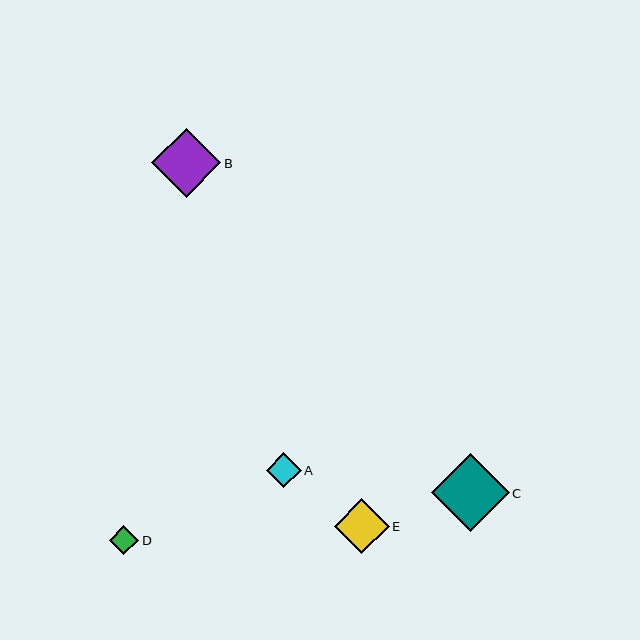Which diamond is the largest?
Diamond C is the largest with a size of approximately 78 pixels.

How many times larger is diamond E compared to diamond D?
Diamond E is approximately 1.9 times the size of diamond D.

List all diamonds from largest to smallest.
From largest to smallest: C, B, E, A, D.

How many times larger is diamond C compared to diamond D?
Diamond C is approximately 2.6 times the size of diamond D.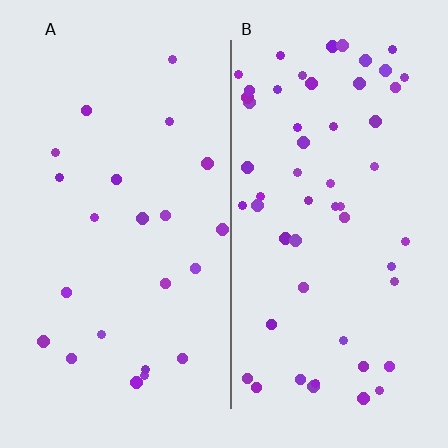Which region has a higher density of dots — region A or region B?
B (the right).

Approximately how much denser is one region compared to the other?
Approximately 2.5× — region B over region A.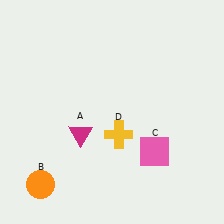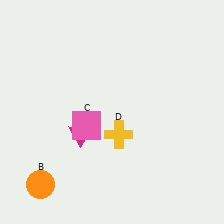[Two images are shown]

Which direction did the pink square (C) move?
The pink square (C) moved left.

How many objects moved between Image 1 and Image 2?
1 object moved between the two images.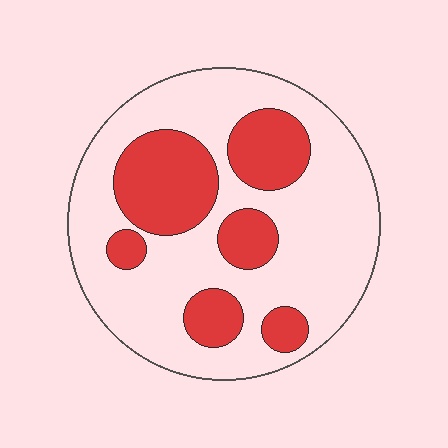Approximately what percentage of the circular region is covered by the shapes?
Approximately 30%.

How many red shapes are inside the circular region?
6.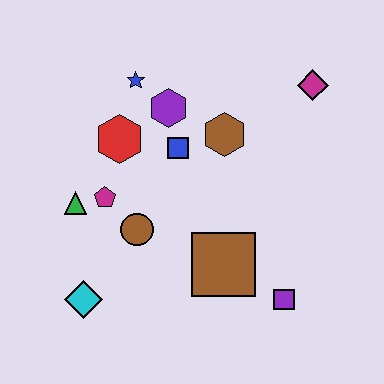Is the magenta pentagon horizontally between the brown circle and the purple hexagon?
No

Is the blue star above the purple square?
Yes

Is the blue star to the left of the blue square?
Yes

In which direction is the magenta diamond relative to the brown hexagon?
The magenta diamond is to the right of the brown hexagon.